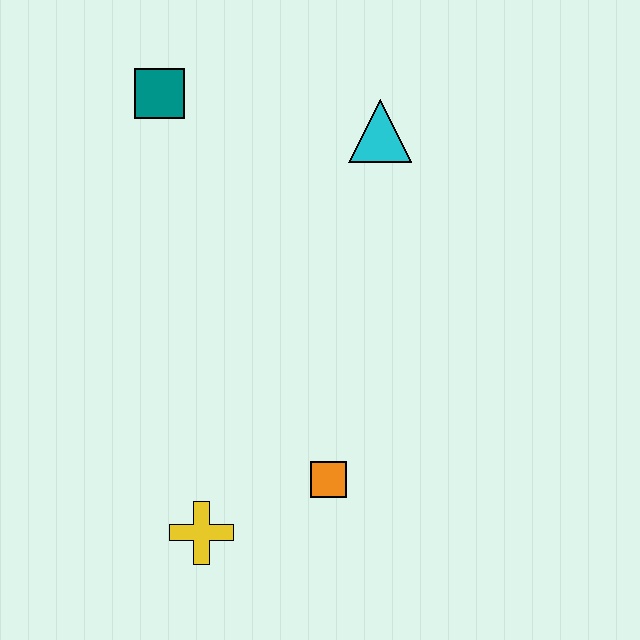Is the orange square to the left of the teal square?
No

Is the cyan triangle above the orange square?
Yes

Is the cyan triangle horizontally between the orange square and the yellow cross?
No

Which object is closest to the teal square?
The cyan triangle is closest to the teal square.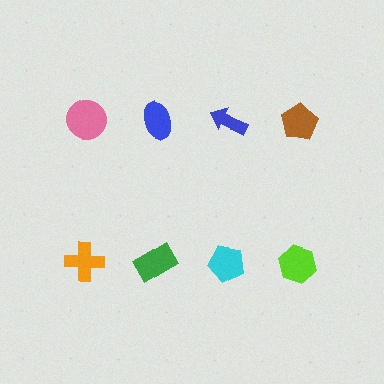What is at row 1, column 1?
A pink circle.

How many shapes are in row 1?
4 shapes.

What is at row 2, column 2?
A green rectangle.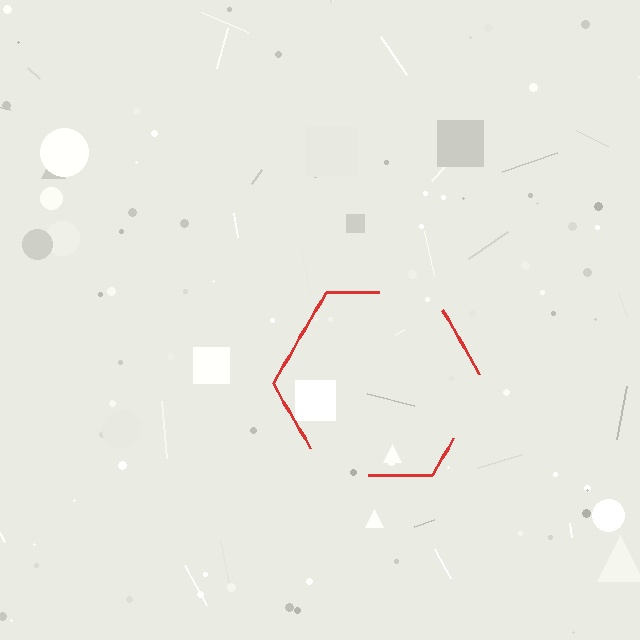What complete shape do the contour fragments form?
The contour fragments form a hexagon.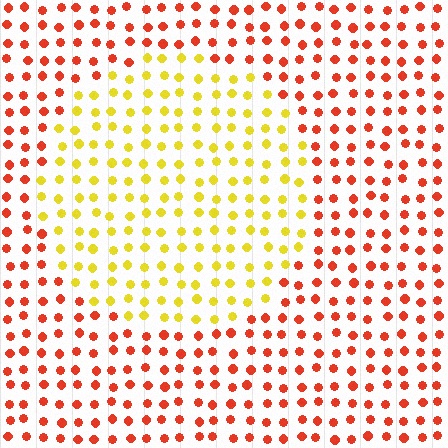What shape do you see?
I see a circle.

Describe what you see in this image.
The image is filled with small red elements in a uniform arrangement. A circle-shaped region is visible where the elements are tinted to a slightly different hue, forming a subtle color boundary.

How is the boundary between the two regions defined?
The boundary is defined purely by a slight shift in hue (about 50 degrees). Spacing, size, and orientation are identical on both sides.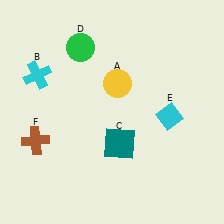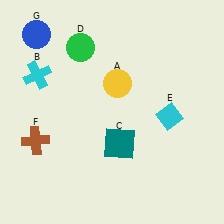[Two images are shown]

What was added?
A blue circle (G) was added in Image 2.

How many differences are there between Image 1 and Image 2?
There is 1 difference between the two images.